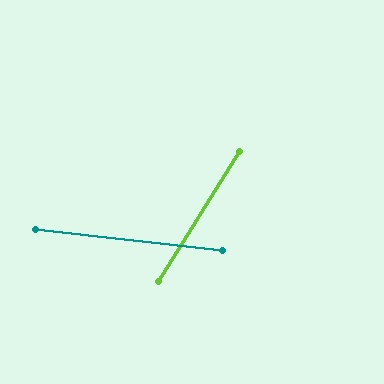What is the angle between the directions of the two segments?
Approximately 65 degrees.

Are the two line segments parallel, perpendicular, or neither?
Neither parallel nor perpendicular — they differ by about 65°.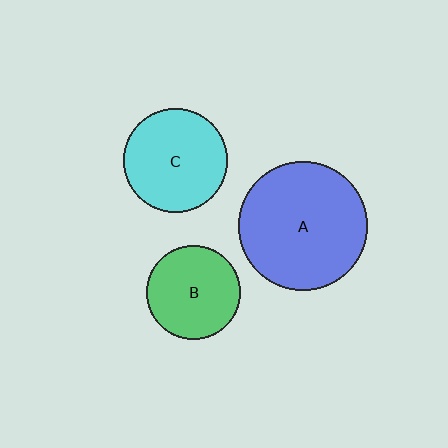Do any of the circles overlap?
No, none of the circles overlap.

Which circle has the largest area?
Circle A (blue).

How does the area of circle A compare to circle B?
Approximately 1.9 times.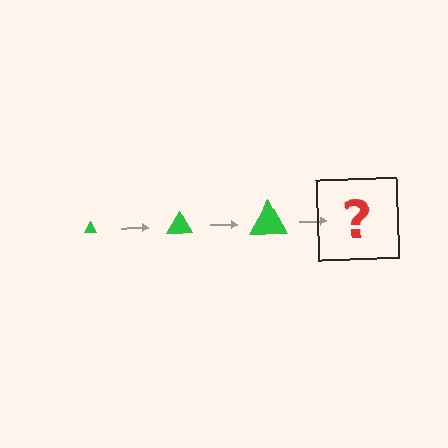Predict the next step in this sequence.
The next step is a green triangle, larger than the previous one.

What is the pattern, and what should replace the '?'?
The pattern is that the triangle gets progressively larger each step. The '?' should be a green triangle, larger than the previous one.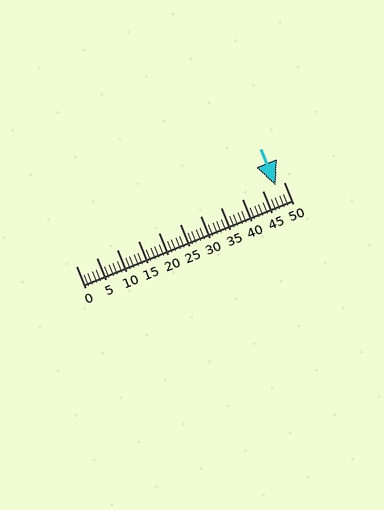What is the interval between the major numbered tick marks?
The major tick marks are spaced 5 units apart.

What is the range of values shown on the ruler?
The ruler shows values from 0 to 50.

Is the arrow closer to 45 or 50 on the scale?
The arrow is closer to 50.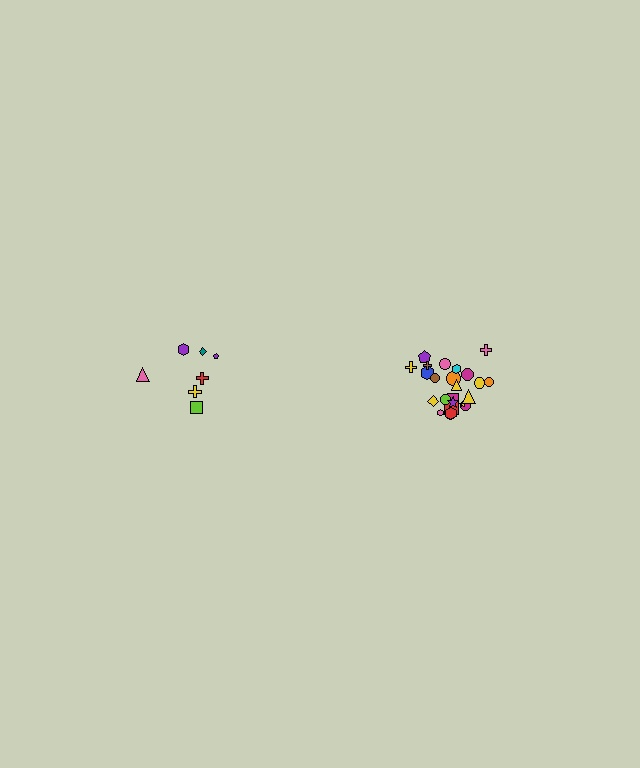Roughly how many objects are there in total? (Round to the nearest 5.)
Roughly 30 objects in total.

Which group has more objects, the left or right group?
The right group.